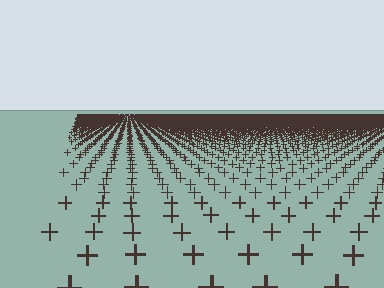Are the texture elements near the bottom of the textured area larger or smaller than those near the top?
Larger. Near the bottom, elements are closer to the viewer and appear at a bigger on-screen size.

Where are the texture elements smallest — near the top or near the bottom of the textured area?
Near the top.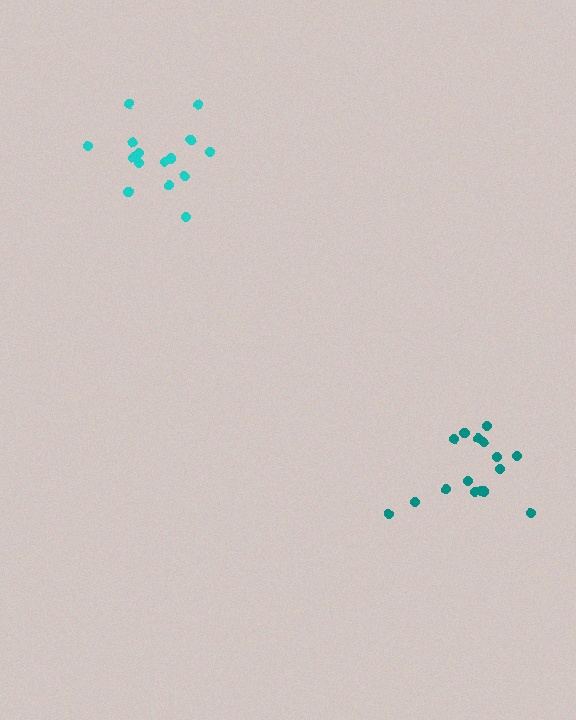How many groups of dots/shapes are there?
There are 2 groups.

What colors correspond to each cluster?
The clusters are colored: teal, cyan.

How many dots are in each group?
Group 1: 16 dots, Group 2: 15 dots (31 total).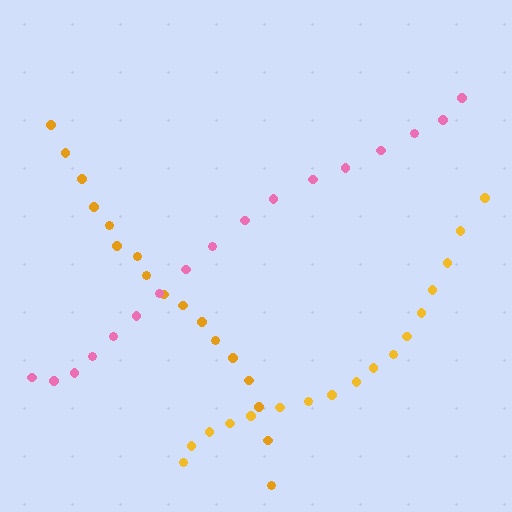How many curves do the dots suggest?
There are 3 distinct paths.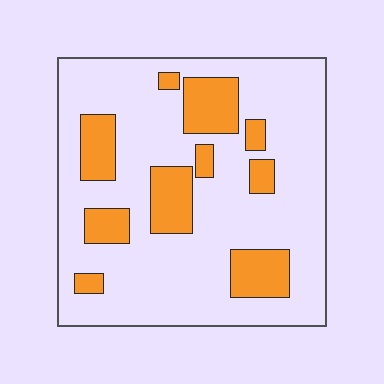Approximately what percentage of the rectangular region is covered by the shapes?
Approximately 20%.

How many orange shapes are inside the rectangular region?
10.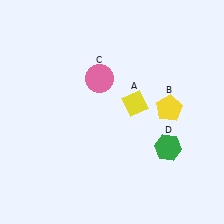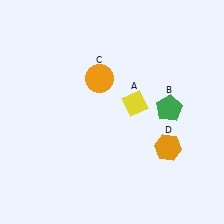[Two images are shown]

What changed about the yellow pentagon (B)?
In Image 1, B is yellow. In Image 2, it changed to green.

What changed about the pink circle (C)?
In Image 1, C is pink. In Image 2, it changed to orange.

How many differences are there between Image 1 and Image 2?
There are 3 differences between the two images.